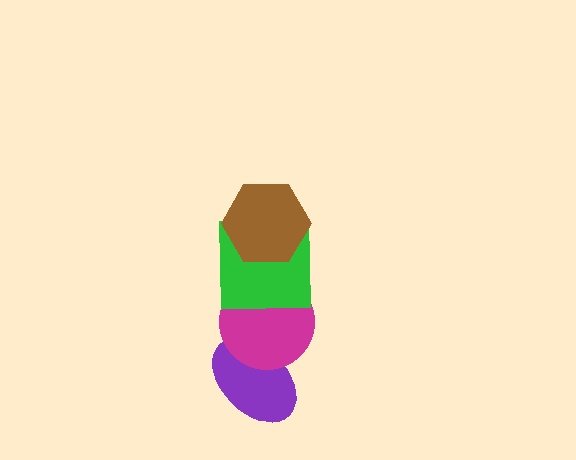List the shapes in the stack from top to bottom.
From top to bottom: the brown hexagon, the green square, the magenta circle, the purple ellipse.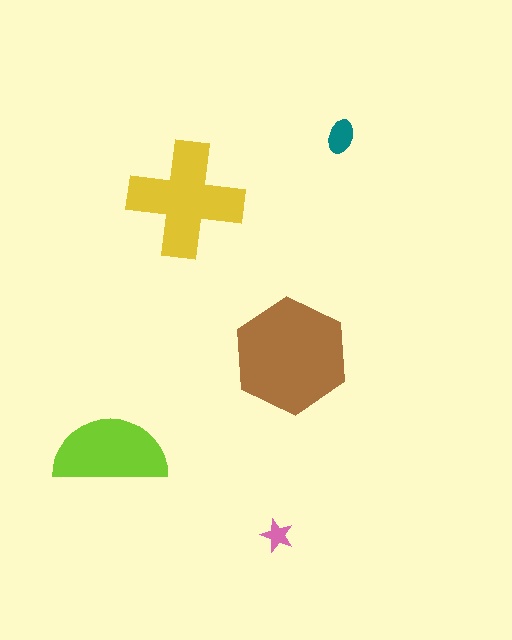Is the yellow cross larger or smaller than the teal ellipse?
Larger.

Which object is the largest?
The brown hexagon.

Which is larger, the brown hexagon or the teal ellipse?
The brown hexagon.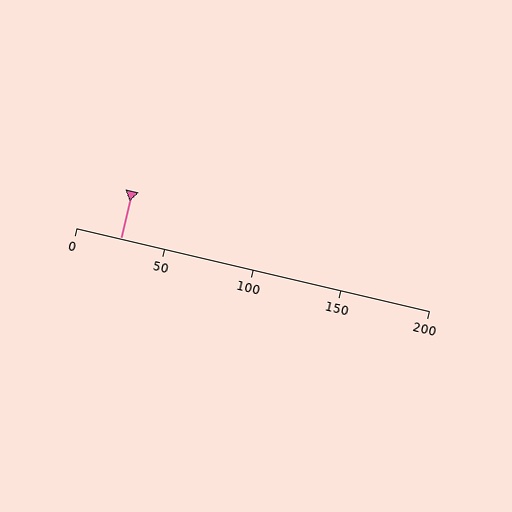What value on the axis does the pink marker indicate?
The marker indicates approximately 25.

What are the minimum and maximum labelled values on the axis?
The axis runs from 0 to 200.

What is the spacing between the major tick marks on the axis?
The major ticks are spaced 50 apart.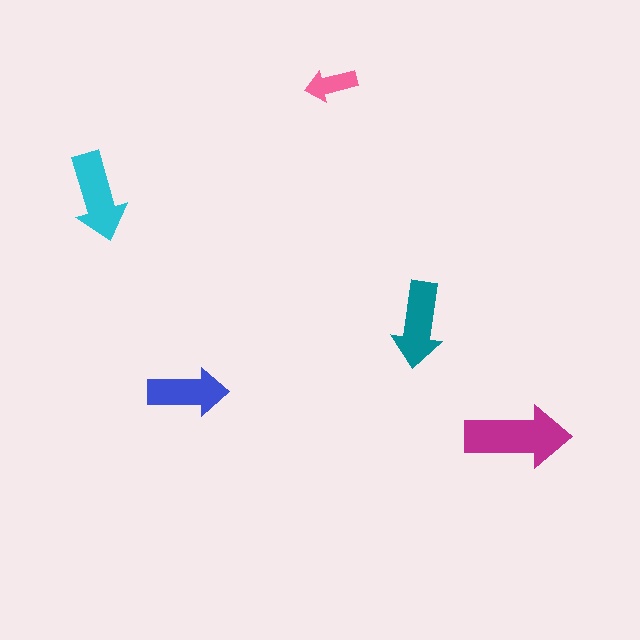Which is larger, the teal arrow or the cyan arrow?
The cyan one.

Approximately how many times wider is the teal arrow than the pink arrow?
About 1.5 times wider.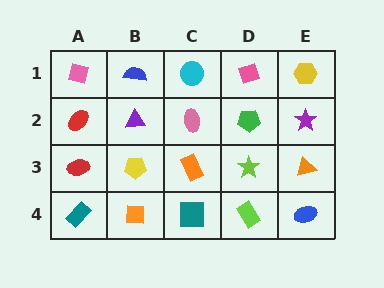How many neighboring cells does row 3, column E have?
3.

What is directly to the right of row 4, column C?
A lime rectangle.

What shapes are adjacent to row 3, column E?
A purple star (row 2, column E), a blue ellipse (row 4, column E), a lime star (row 3, column D).